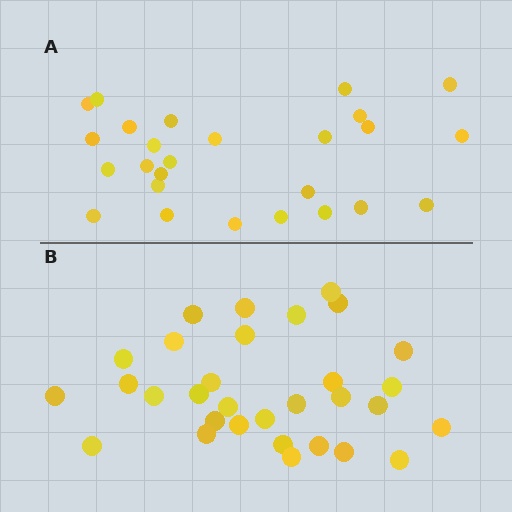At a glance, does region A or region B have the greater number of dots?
Region B (the bottom region) has more dots.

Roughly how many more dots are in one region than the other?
Region B has about 5 more dots than region A.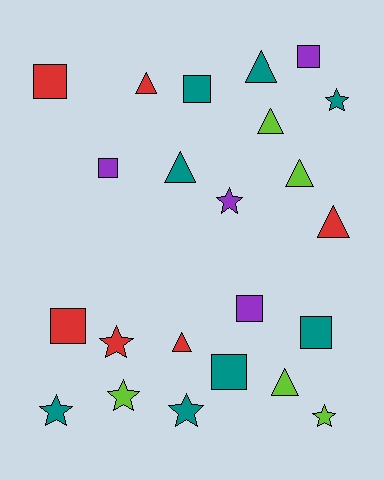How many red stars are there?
There is 1 red star.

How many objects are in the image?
There are 23 objects.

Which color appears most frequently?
Teal, with 8 objects.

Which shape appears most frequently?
Triangle, with 8 objects.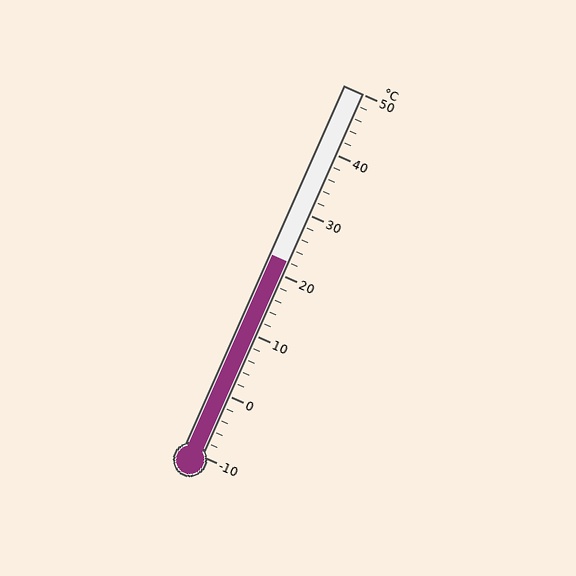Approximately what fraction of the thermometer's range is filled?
The thermometer is filled to approximately 55% of its range.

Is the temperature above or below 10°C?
The temperature is above 10°C.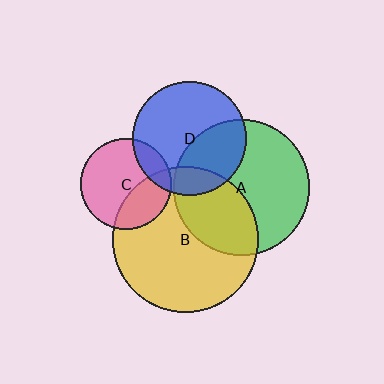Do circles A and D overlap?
Yes.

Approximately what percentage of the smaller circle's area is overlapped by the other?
Approximately 40%.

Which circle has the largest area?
Circle B (yellow).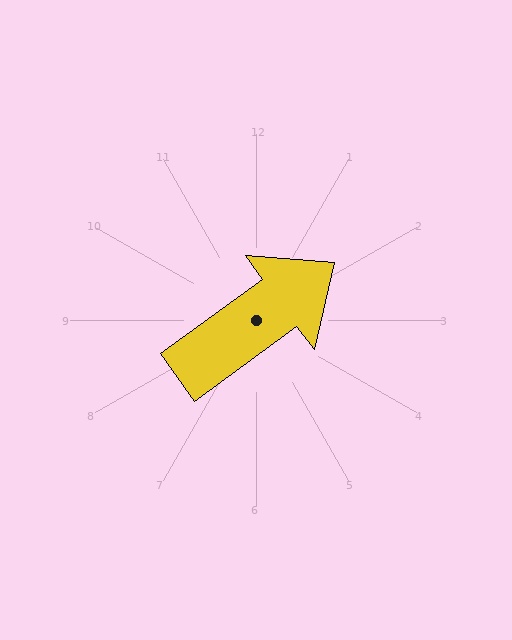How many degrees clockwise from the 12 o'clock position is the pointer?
Approximately 54 degrees.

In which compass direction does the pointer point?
Northeast.